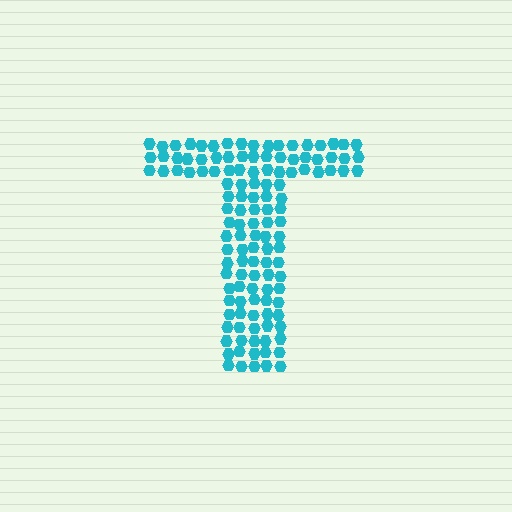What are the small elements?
The small elements are hexagons.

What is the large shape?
The large shape is the letter T.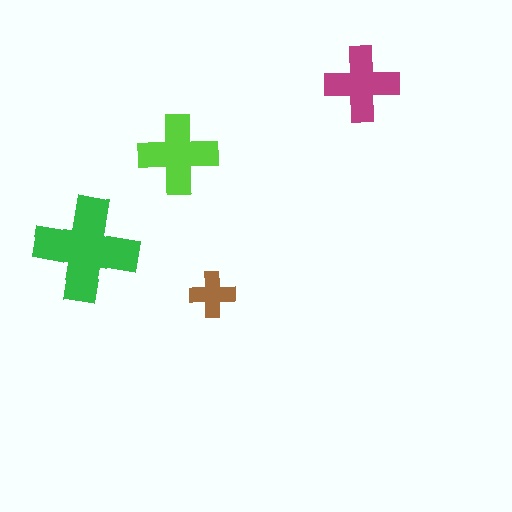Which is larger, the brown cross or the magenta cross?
The magenta one.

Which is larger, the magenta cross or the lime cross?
The lime one.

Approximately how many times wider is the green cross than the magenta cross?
About 1.5 times wider.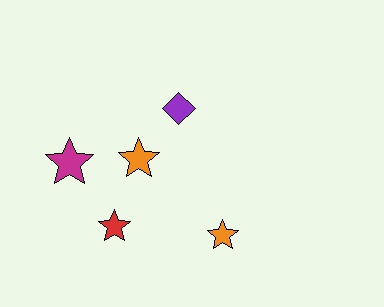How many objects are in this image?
There are 5 objects.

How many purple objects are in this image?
There is 1 purple object.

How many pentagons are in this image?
There are no pentagons.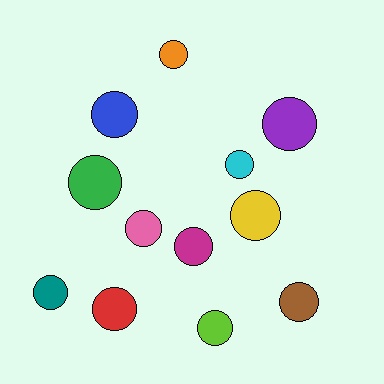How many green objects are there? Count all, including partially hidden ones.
There is 1 green object.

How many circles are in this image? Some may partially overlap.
There are 12 circles.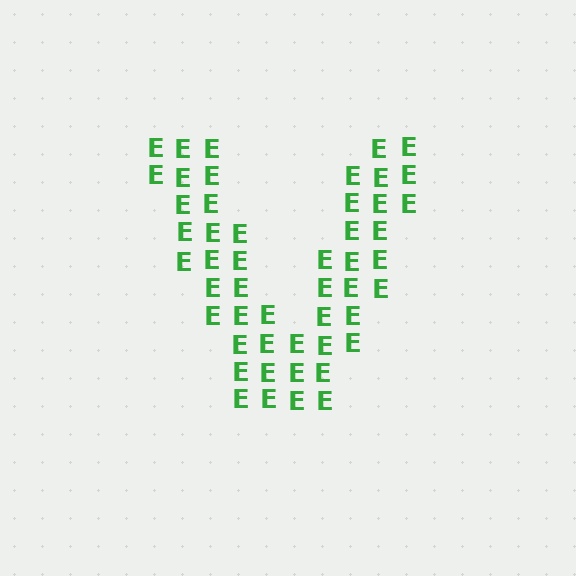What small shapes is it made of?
It is made of small letter E's.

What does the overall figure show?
The overall figure shows the letter V.